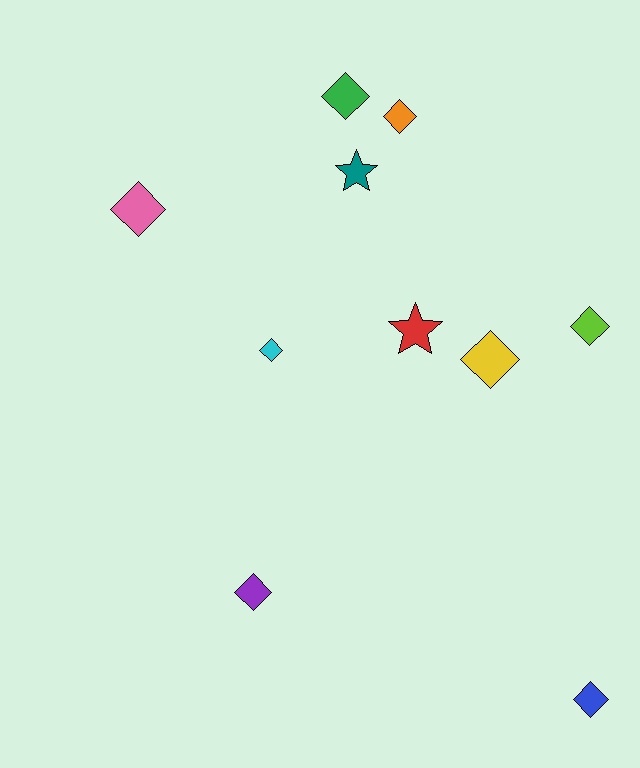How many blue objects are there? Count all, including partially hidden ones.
There is 1 blue object.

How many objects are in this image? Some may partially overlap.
There are 10 objects.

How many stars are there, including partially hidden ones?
There are 2 stars.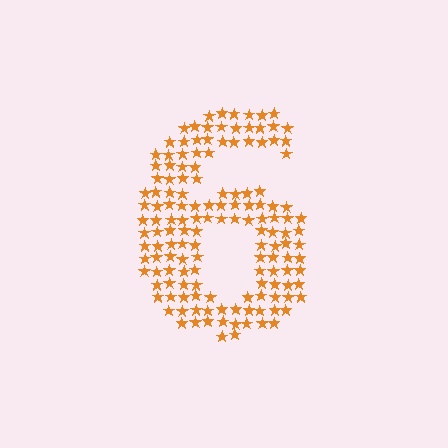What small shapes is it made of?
It is made of small stars.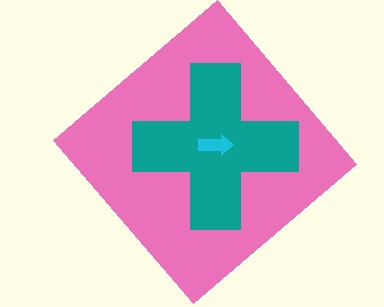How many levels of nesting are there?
3.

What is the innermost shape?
The cyan arrow.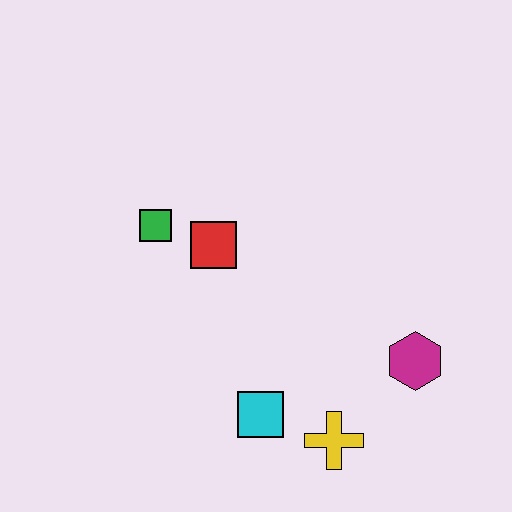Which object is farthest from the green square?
The magenta hexagon is farthest from the green square.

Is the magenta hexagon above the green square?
No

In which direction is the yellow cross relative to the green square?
The yellow cross is below the green square.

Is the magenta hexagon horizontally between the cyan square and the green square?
No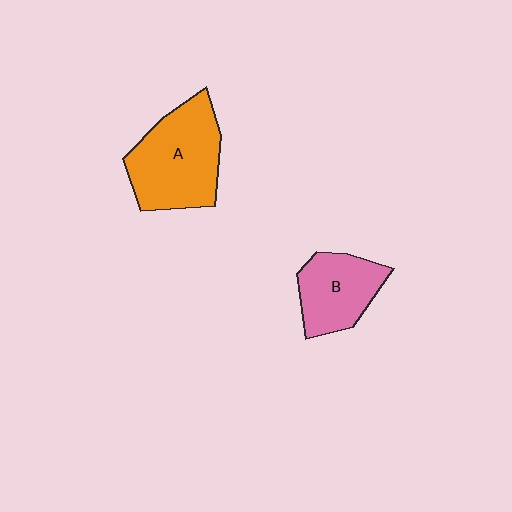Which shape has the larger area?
Shape A (orange).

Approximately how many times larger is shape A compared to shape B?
Approximately 1.5 times.